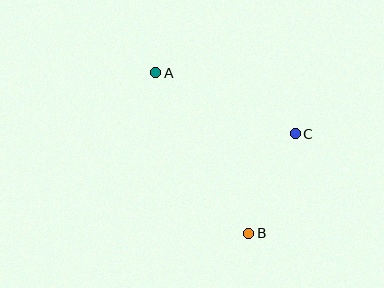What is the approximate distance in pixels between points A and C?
The distance between A and C is approximately 153 pixels.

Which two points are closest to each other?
Points B and C are closest to each other.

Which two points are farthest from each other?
Points A and B are farthest from each other.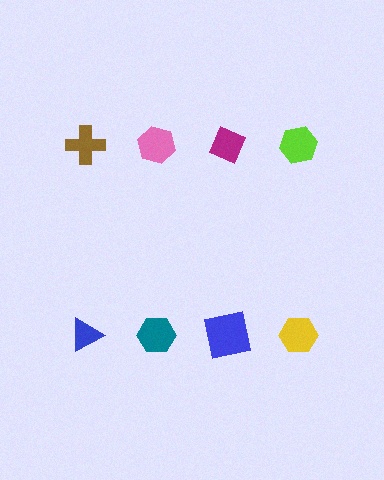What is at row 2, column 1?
A blue triangle.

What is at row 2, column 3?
A blue square.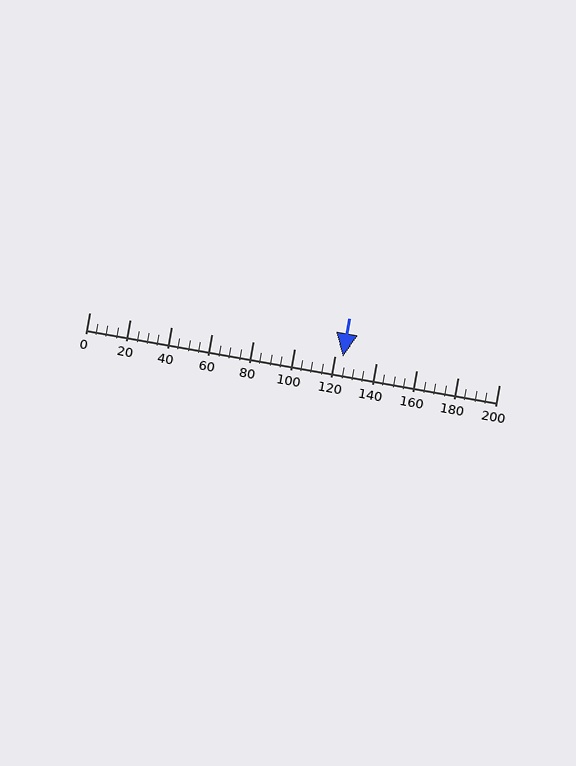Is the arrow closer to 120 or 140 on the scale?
The arrow is closer to 120.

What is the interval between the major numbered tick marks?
The major tick marks are spaced 20 units apart.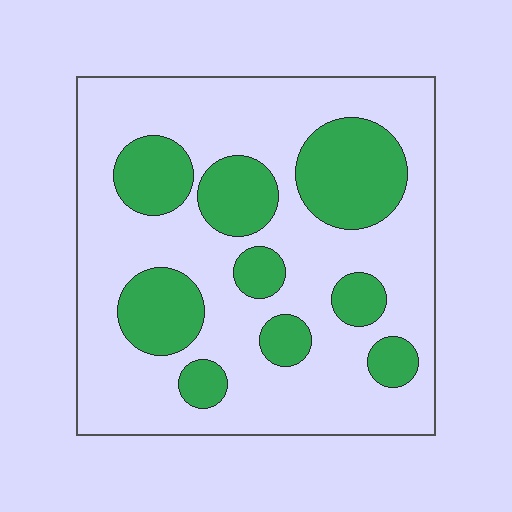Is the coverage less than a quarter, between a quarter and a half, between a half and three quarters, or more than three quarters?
Between a quarter and a half.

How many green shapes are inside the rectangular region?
9.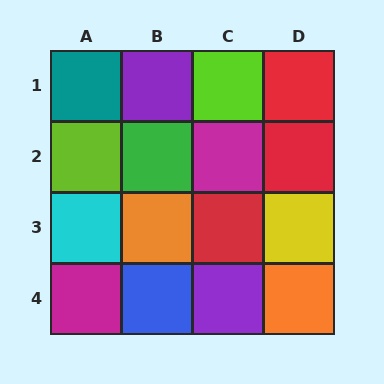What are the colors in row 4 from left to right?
Magenta, blue, purple, orange.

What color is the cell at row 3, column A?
Cyan.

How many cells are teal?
1 cell is teal.